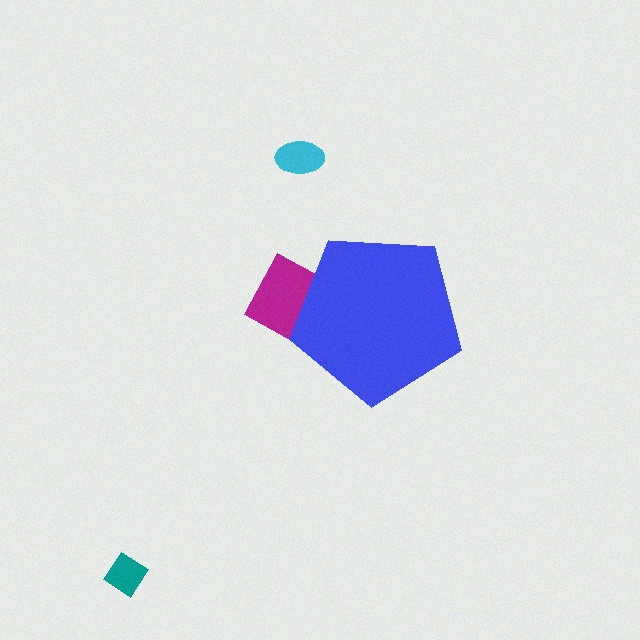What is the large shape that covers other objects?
A blue pentagon.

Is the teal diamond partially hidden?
No, the teal diamond is fully visible.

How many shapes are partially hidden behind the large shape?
1 shape is partially hidden.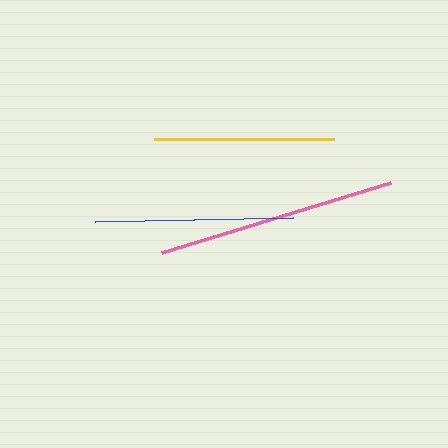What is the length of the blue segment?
The blue segment is approximately 198 pixels long.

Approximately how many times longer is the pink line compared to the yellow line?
The pink line is approximately 1.3 times the length of the yellow line.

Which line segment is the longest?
The pink line is the longest at approximately 239 pixels.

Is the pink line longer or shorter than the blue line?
The pink line is longer than the blue line.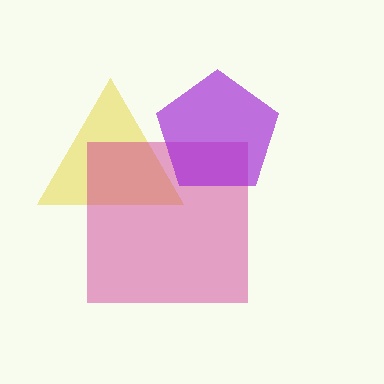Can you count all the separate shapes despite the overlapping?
Yes, there are 3 separate shapes.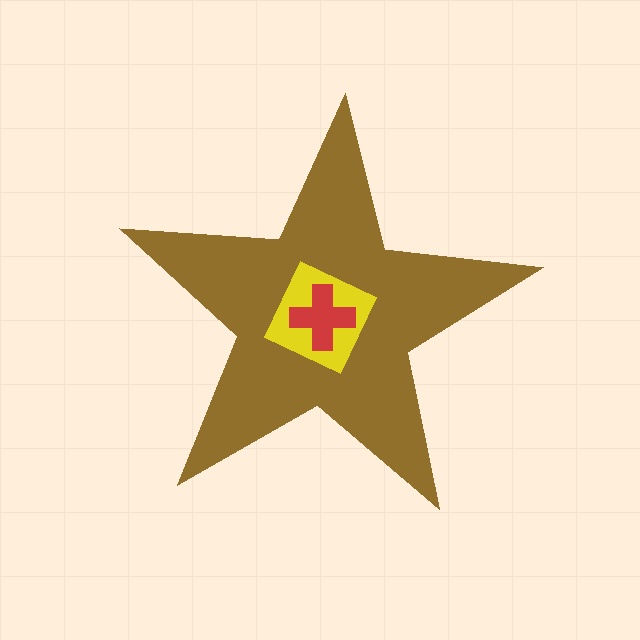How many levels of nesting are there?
3.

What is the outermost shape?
The brown star.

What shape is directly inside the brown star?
The yellow square.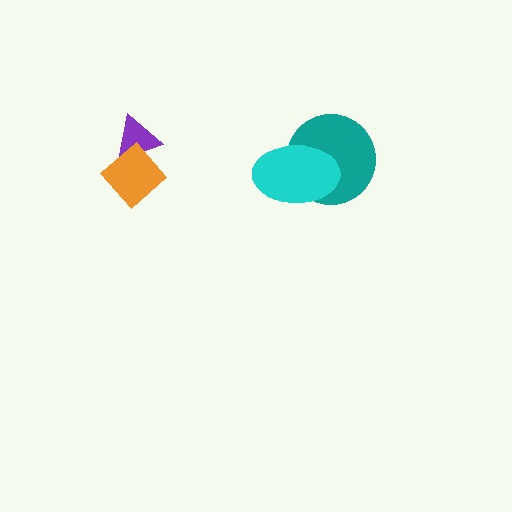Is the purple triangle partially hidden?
Yes, it is partially covered by another shape.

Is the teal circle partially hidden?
Yes, it is partially covered by another shape.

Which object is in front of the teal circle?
The cyan ellipse is in front of the teal circle.